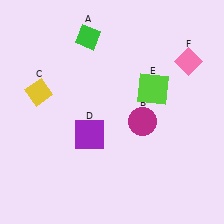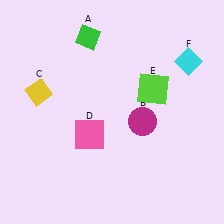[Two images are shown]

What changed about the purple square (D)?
In Image 1, D is purple. In Image 2, it changed to pink.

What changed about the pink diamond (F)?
In Image 1, F is pink. In Image 2, it changed to cyan.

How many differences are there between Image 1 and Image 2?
There are 2 differences between the two images.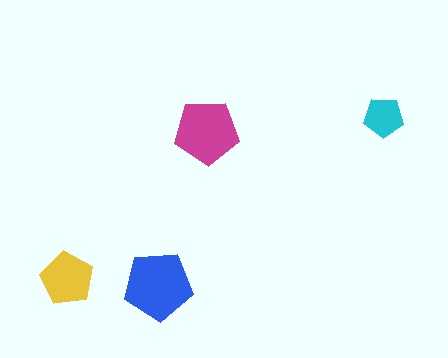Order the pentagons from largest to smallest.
the blue one, the magenta one, the yellow one, the cyan one.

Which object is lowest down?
The blue pentagon is bottommost.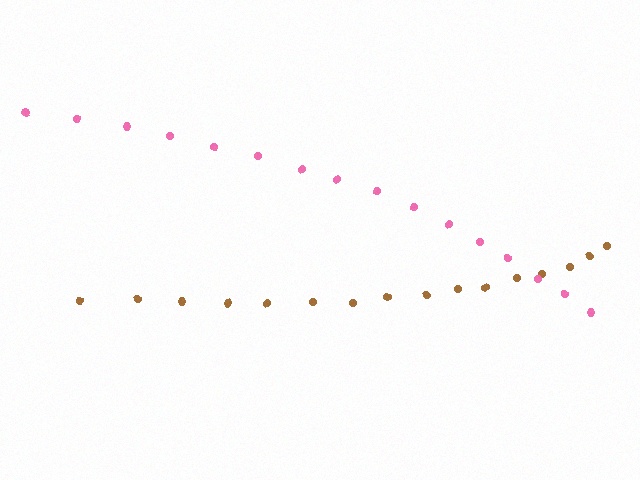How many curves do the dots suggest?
There are 2 distinct paths.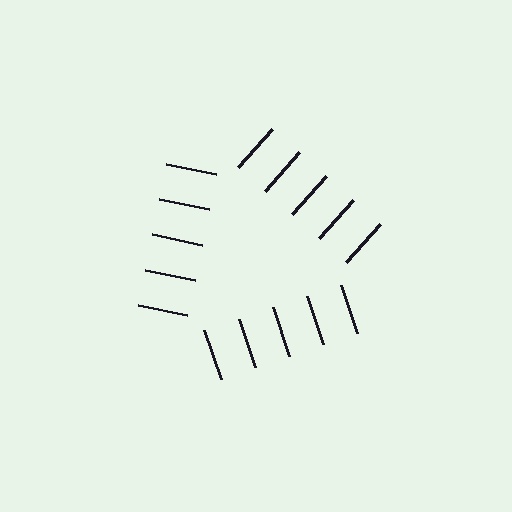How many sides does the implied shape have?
3 sides — the line-ends trace a triangle.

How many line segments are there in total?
15 — 5 along each of the 3 edges.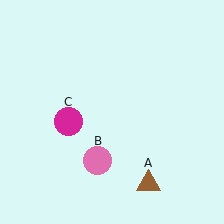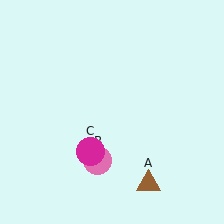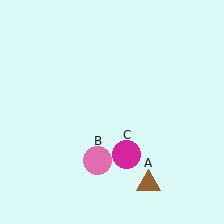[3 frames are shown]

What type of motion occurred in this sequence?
The magenta circle (object C) rotated counterclockwise around the center of the scene.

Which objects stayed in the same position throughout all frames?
Brown triangle (object A) and pink circle (object B) remained stationary.